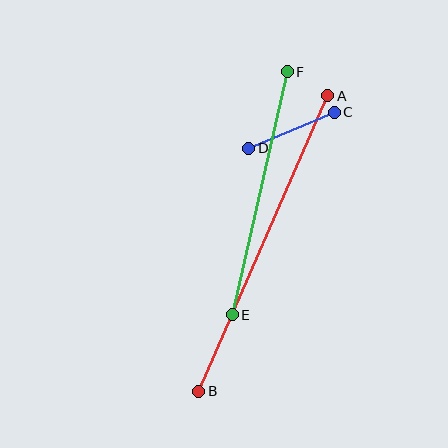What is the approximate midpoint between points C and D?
The midpoint is at approximately (291, 130) pixels.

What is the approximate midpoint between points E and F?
The midpoint is at approximately (260, 193) pixels.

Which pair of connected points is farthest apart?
Points A and B are farthest apart.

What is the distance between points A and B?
The distance is approximately 322 pixels.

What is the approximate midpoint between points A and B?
The midpoint is at approximately (263, 243) pixels.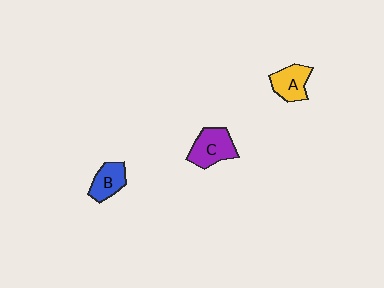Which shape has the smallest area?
Shape B (blue).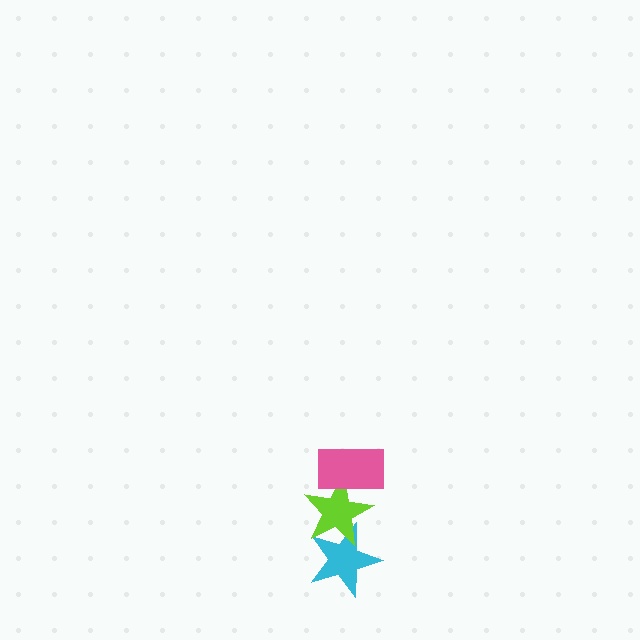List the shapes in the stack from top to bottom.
From top to bottom: the pink rectangle, the lime star, the cyan star.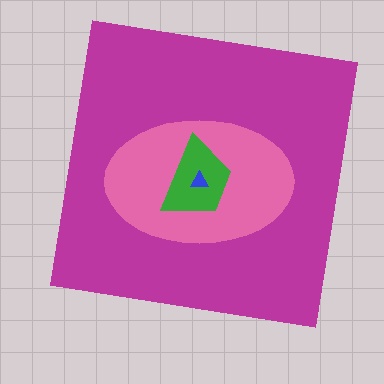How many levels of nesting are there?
4.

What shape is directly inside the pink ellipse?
The green trapezoid.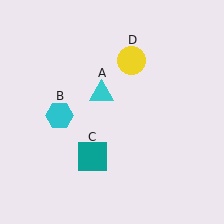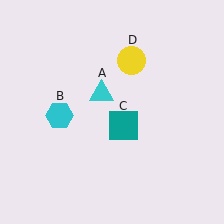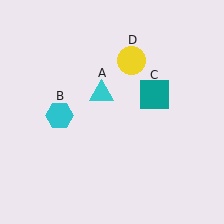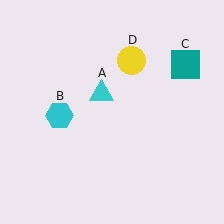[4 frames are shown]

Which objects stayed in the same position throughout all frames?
Cyan triangle (object A) and cyan hexagon (object B) and yellow circle (object D) remained stationary.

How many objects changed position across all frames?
1 object changed position: teal square (object C).